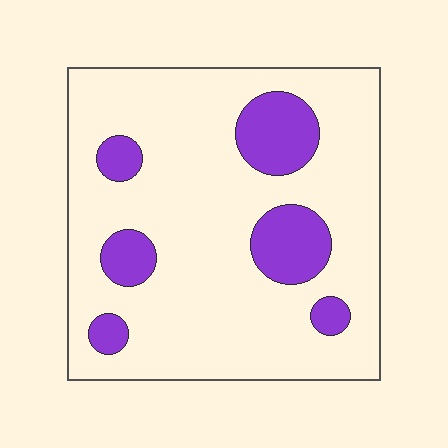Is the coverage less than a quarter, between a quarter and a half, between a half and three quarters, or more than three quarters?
Less than a quarter.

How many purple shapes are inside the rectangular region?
6.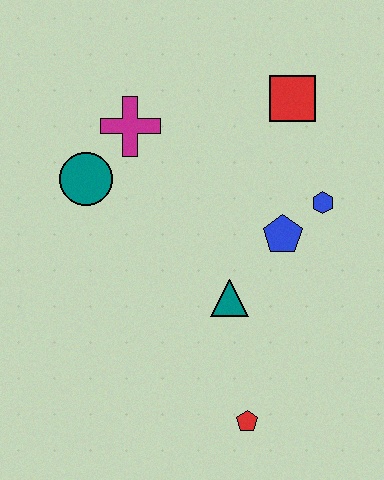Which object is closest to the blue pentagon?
The blue hexagon is closest to the blue pentagon.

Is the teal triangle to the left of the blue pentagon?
Yes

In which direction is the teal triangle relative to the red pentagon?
The teal triangle is above the red pentagon.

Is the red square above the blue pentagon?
Yes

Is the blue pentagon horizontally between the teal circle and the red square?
Yes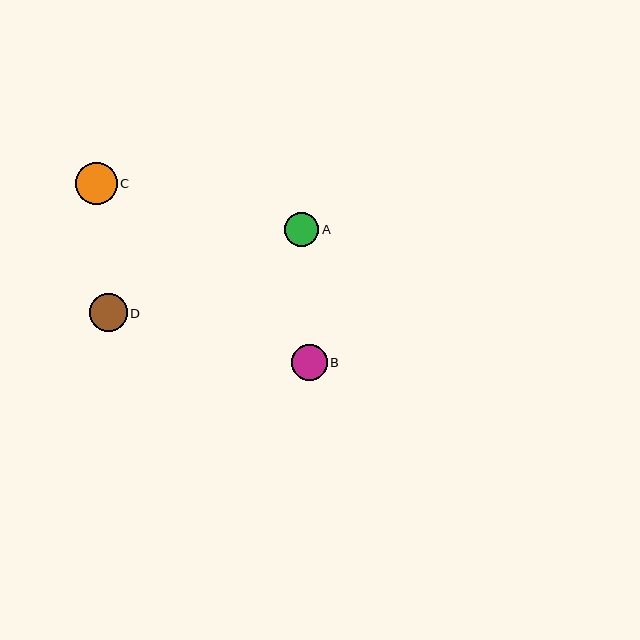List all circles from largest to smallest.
From largest to smallest: C, D, B, A.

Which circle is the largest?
Circle C is the largest with a size of approximately 42 pixels.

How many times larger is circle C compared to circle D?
Circle C is approximately 1.1 times the size of circle D.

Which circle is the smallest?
Circle A is the smallest with a size of approximately 34 pixels.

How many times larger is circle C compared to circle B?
Circle C is approximately 1.2 times the size of circle B.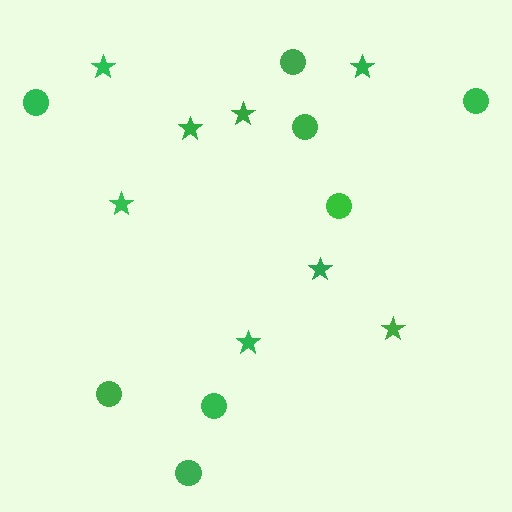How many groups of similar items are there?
There are 2 groups: one group of stars (8) and one group of circles (8).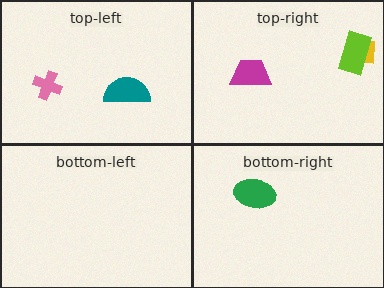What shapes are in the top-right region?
The yellow square, the lime rectangle, the magenta trapezoid.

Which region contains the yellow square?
The top-right region.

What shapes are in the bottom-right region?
The green ellipse.